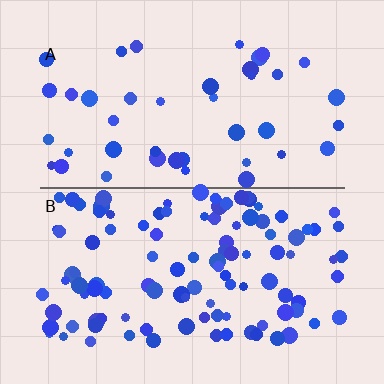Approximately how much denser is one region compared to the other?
Approximately 2.5× — region B over region A.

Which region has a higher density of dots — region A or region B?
B (the bottom).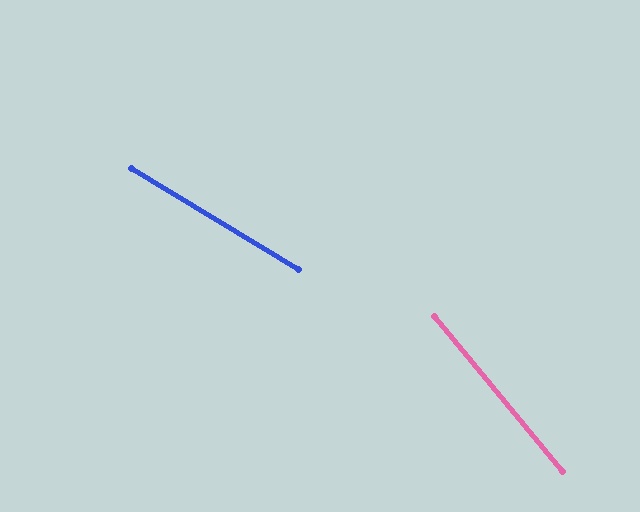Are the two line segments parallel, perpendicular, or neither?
Neither parallel nor perpendicular — they differ by about 19°.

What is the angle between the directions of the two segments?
Approximately 19 degrees.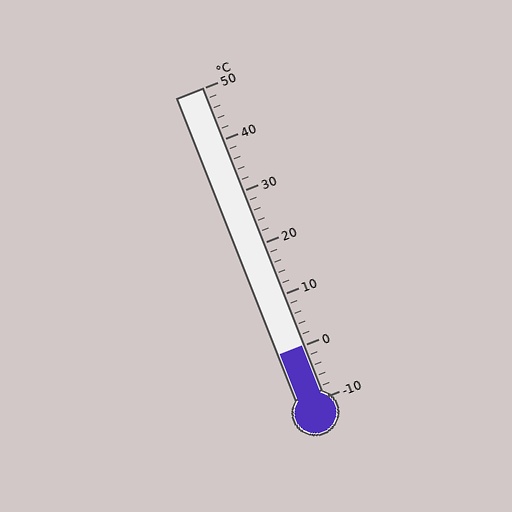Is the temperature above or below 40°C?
The temperature is below 40°C.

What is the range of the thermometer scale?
The thermometer scale ranges from -10°C to 50°C.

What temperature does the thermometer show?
The thermometer shows approximately 0°C.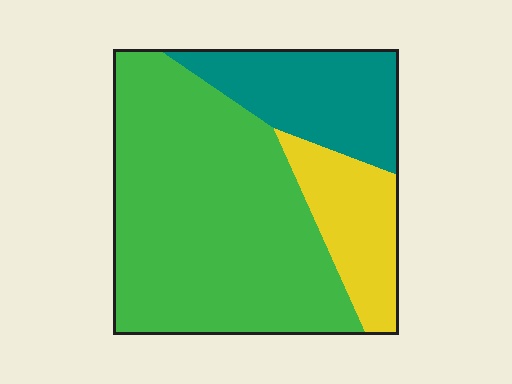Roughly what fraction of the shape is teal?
Teal takes up between a sixth and a third of the shape.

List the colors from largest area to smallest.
From largest to smallest: green, teal, yellow.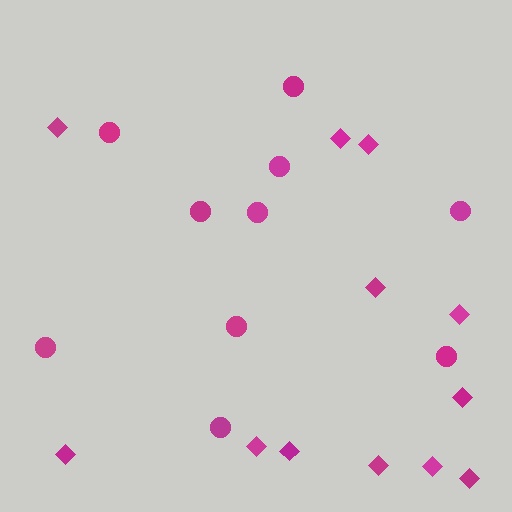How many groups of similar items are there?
There are 2 groups: one group of circles (10) and one group of diamonds (12).